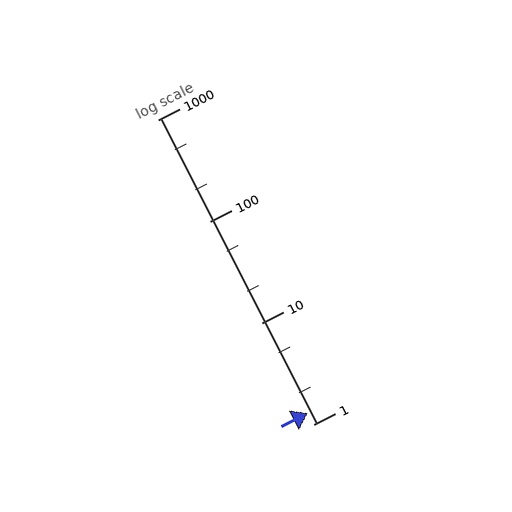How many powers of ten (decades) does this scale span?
The scale spans 3 decades, from 1 to 1000.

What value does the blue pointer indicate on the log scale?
The pointer indicates approximately 1.3.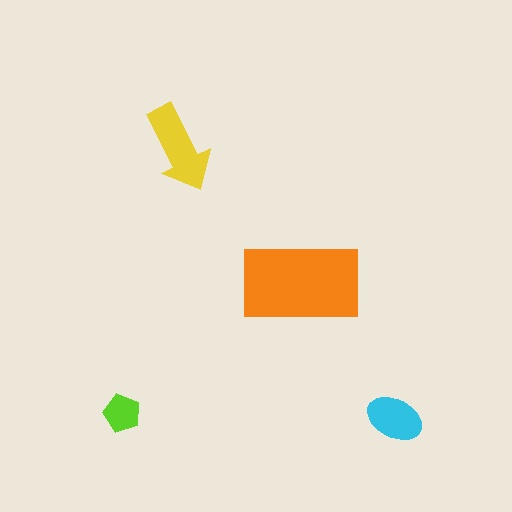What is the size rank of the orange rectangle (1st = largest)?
1st.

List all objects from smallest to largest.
The lime pentagon, the cyan ellipse, the yellow arrow, the orange rectangle.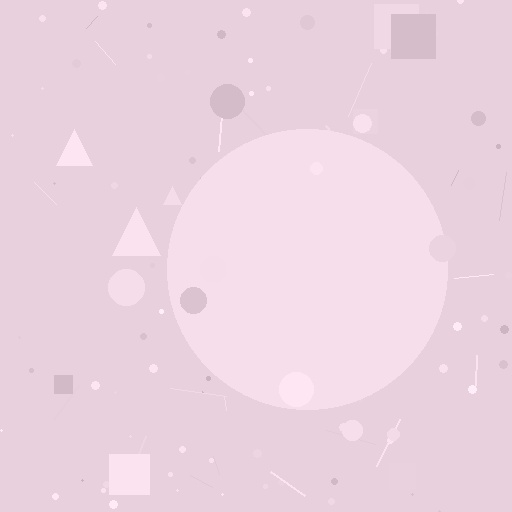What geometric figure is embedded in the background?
A circle is embedded in the background.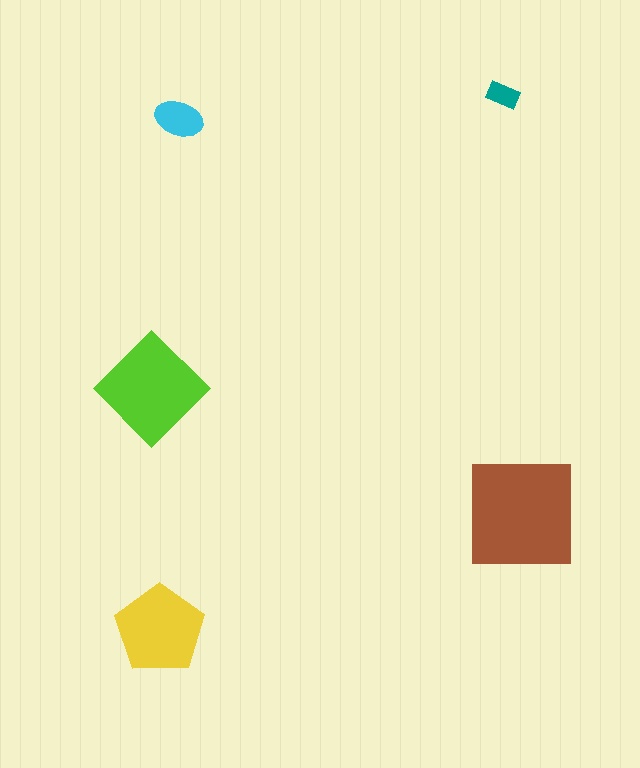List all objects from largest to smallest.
The brown square, the lime diamond, the yellow pentagon, the cyan ellipse, the teal rectangle.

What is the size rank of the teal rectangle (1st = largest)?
5th.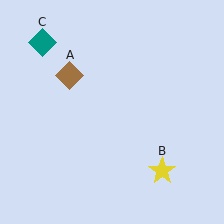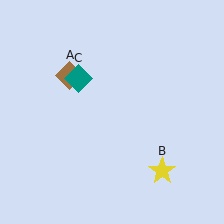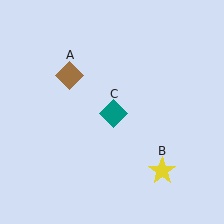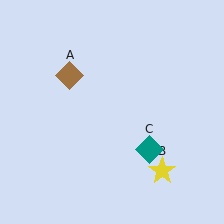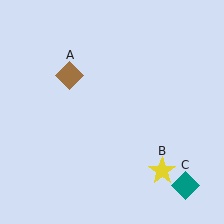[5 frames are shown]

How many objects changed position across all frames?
1 object changed position: teal diamond (object C).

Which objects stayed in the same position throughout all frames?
Brown diamond (object A) and yellow star (object B) remained stationary.